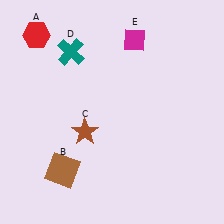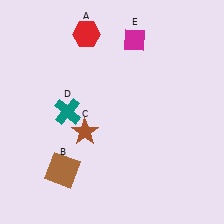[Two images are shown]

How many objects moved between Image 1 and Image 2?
2 objects moved between the two images.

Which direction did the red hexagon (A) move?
The red hexagon (A) moved right.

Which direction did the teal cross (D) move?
The teal cross (D) moved down.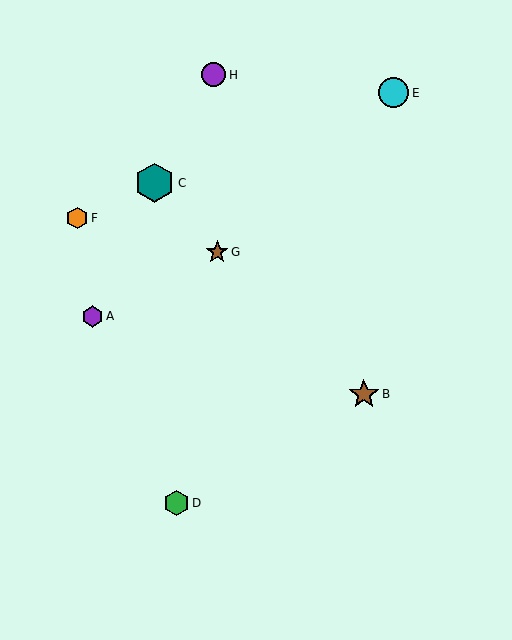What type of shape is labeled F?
Shape F is an orange hexagon.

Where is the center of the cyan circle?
The center of the cyan circle is at (393, 93).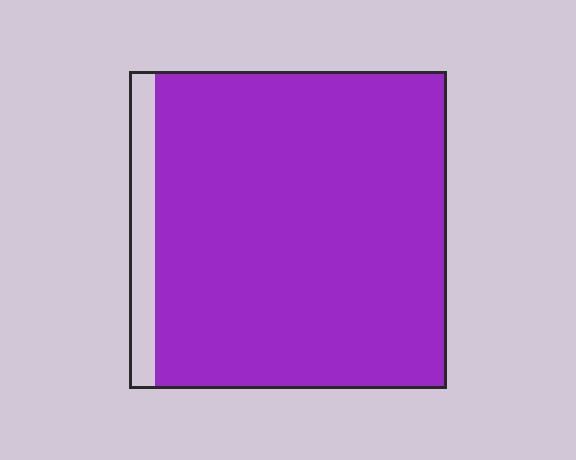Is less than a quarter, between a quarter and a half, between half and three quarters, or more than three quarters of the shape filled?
More than three quarters.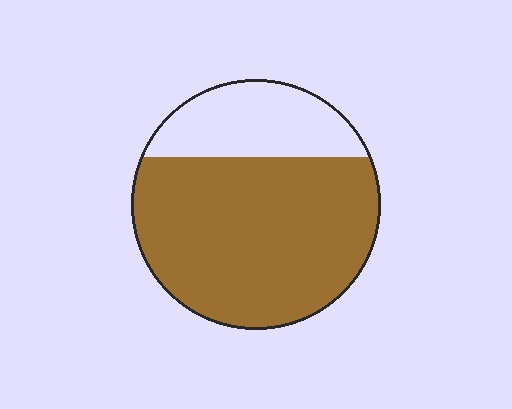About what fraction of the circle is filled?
About three quarters (3/4).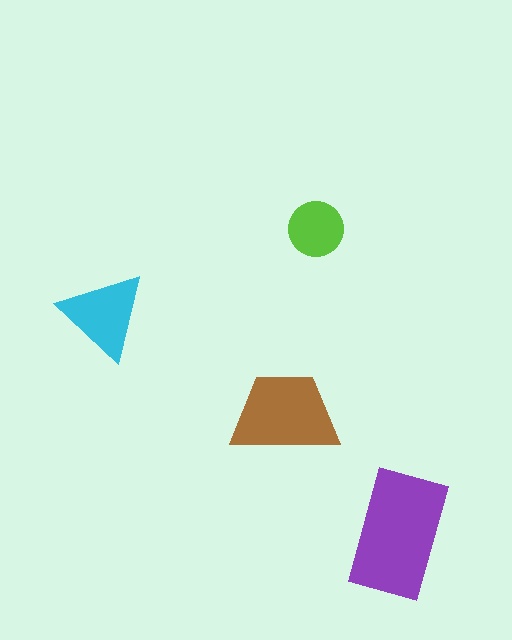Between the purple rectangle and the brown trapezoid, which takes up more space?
The purple rectangle.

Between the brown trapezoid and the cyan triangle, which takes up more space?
The brown trapezoid.